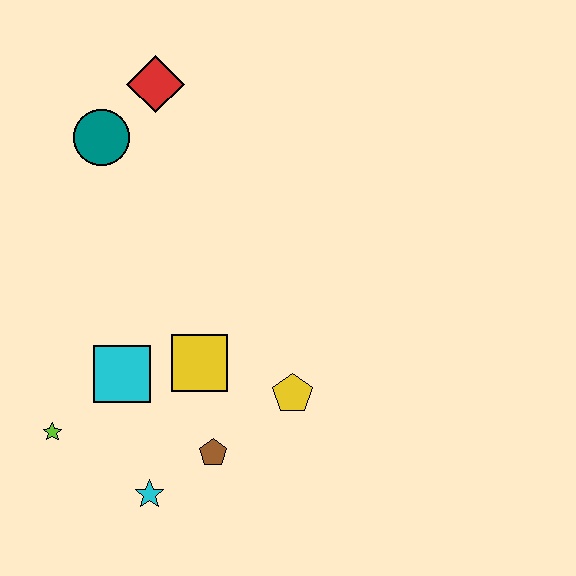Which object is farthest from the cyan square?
The red diamond is farthest from the cyan square.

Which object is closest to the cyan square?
The yellow square is closest to the cyan square.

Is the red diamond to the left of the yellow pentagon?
Yes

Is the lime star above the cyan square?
No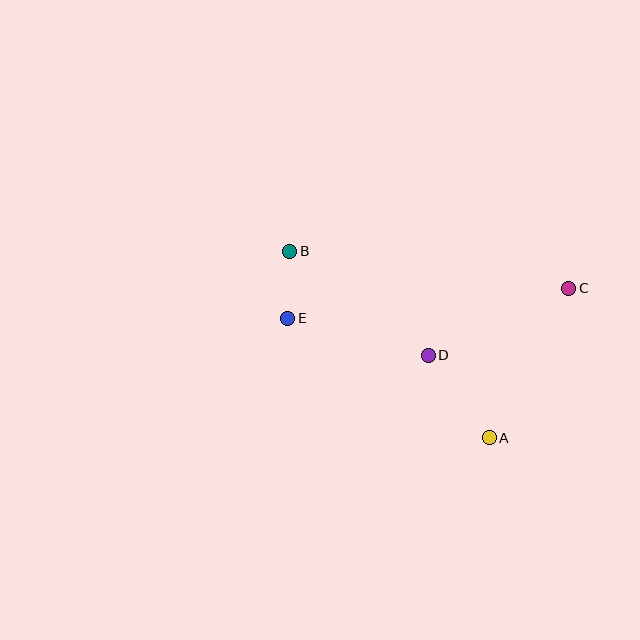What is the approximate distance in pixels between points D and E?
The distance between D and E is approximately 146 pixels.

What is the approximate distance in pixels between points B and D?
The distance between B and D is approximately 173 pixels.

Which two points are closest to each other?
Points B and E are closest to each other.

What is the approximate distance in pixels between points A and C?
The distance between A and C is approximately 169 pixels.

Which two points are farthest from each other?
Points C and E are farthest from each other.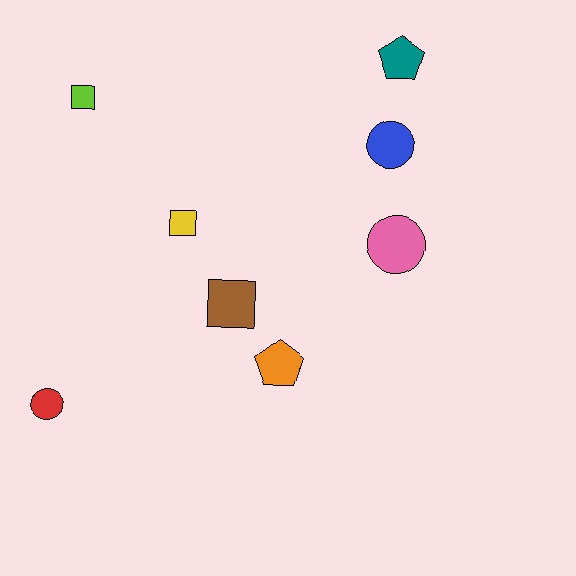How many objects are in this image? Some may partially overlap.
There are 8 objects.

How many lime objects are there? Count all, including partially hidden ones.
There is 1 lime object.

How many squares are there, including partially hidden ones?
There are 3 squares.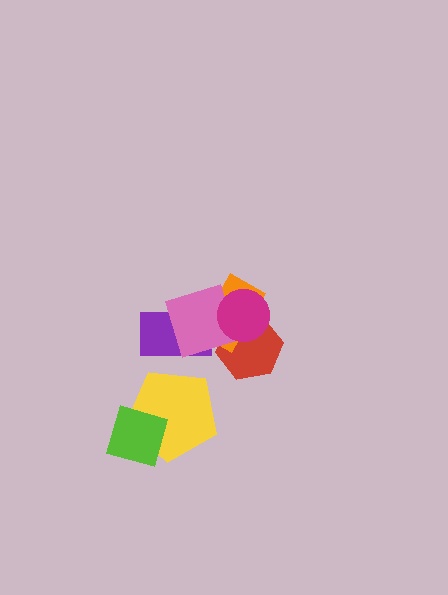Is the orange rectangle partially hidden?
Yes, it is partially covered by another shape.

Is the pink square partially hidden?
Yes, it is partially covered by another shape.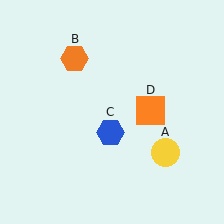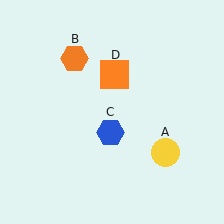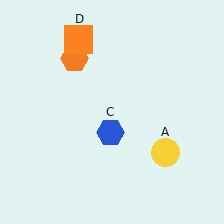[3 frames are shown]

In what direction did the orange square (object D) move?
The orange square (object D) moved up and to the left.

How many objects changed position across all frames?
1 object changed position: orange square (object D).